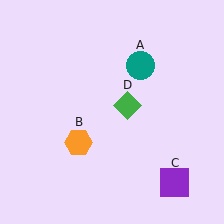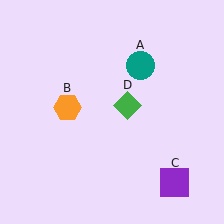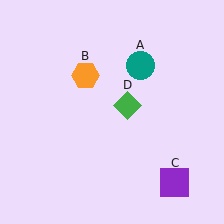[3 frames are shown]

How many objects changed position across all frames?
1 object changed position: orange hexagon (object B).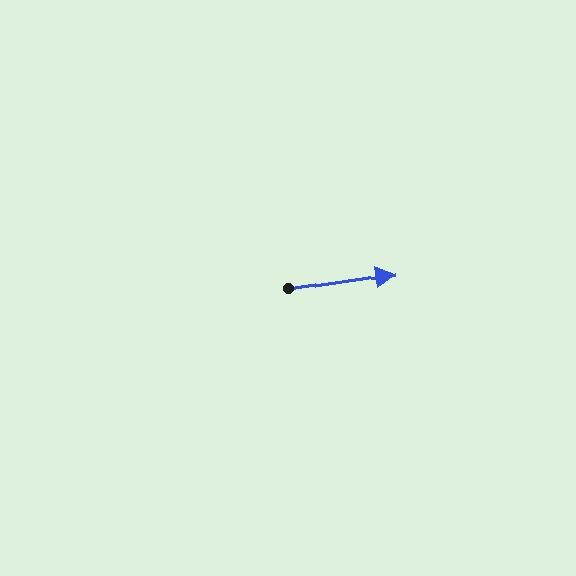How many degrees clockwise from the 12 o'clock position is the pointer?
Approximately 82 degrees.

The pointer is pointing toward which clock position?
Roughly 3 o'clock.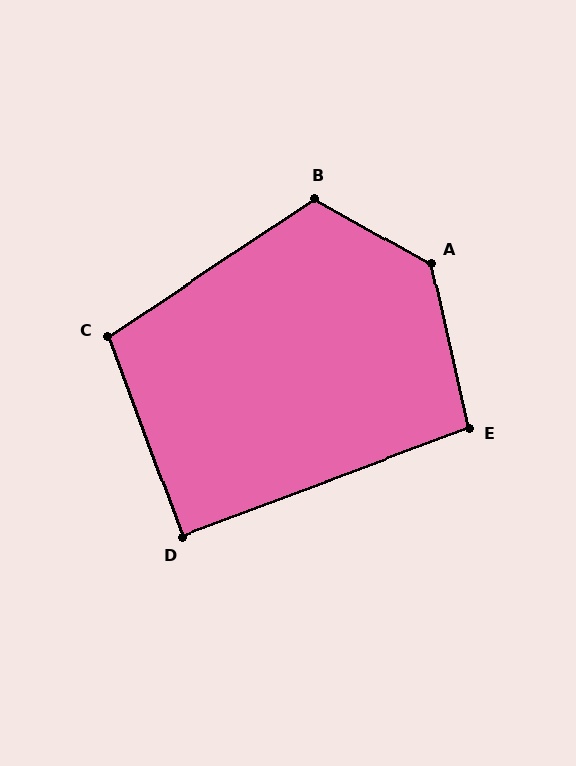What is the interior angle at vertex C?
Approximately 103 degrees (obtuse).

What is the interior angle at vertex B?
Approximately 117 degrees (obtuse).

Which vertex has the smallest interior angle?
D, at approximately 90 degrees.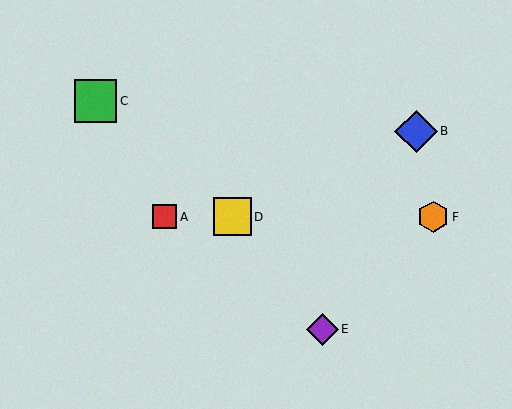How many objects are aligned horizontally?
3 objects (A, D, F) are aligned horizontally.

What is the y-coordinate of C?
Object C is at y≈101.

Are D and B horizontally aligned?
No, D is at y≈217 and B is at y≈131.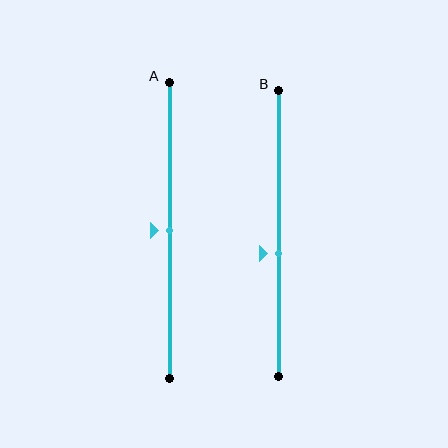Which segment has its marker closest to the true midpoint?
Segment A has its marker closest to the true midpoint.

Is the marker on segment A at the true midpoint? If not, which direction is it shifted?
Yes, the marker on segment A is at the true midpoint.